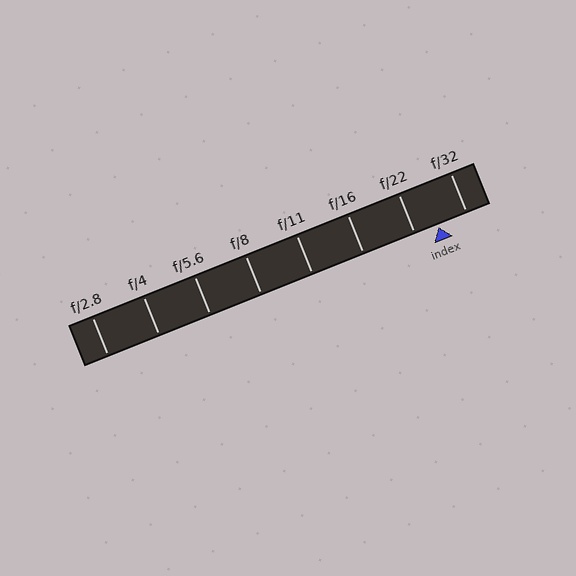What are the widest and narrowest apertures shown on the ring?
The widest aperture shown is f/2.8 and the narrowest is f/32.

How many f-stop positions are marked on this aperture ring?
There are 8 f-stop positions marked.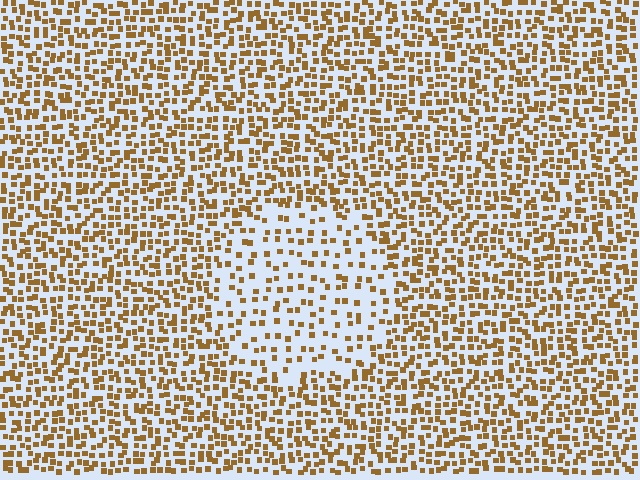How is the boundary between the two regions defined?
The boundary is defined by a change in element density (approximately 2.1x ratio). All elements are the same color, size, and shape.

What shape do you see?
I see a circle.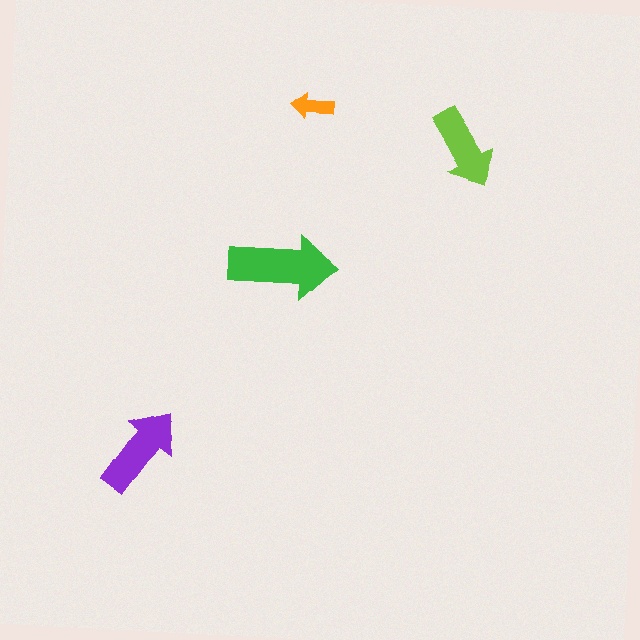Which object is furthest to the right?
The lime arrow is rightmost.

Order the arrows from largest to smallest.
the green one, the purple one, the lime one, the orange one.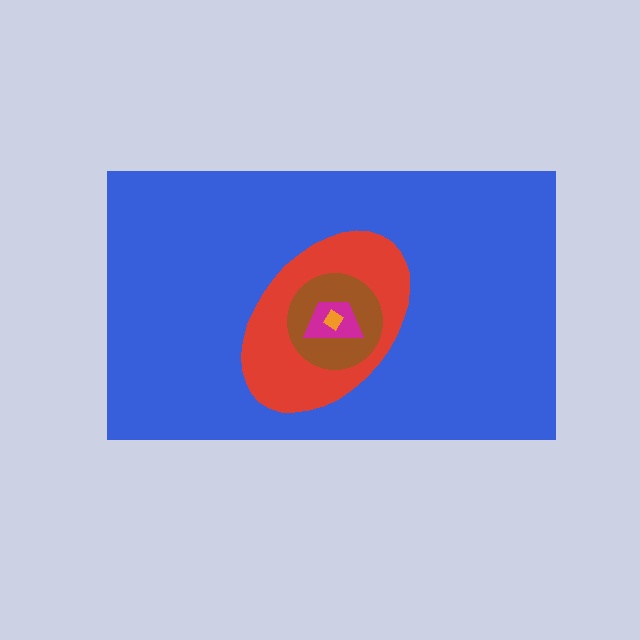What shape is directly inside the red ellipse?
The brown circle.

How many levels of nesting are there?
5.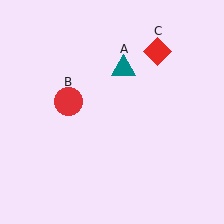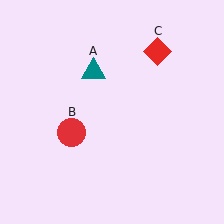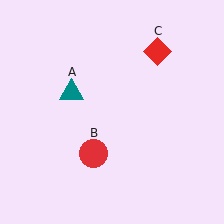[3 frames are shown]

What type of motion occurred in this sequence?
The teal triangle (object A), red circle (object B) rotated counterclockwise around the center of the scene.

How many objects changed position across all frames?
2 objects changed position: teal triangle (object A), red circle (object B).